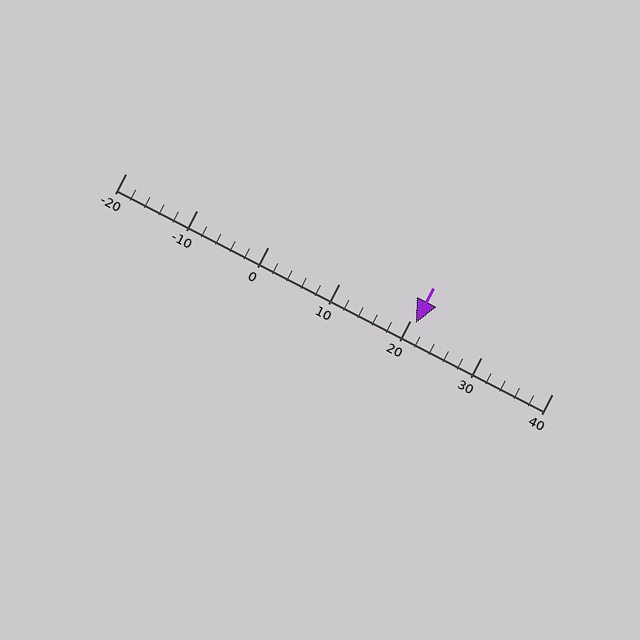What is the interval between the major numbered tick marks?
The major tick marks are spaced 10 units apart.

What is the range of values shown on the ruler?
The ruler shows values from -20 to 40.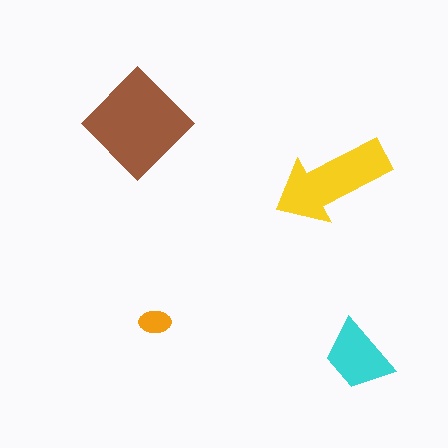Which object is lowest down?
The cyan trapezoid is bottommost.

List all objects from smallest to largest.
The orange ellipse, the cyan trapezoid, the yellow arrow, the brown diamond.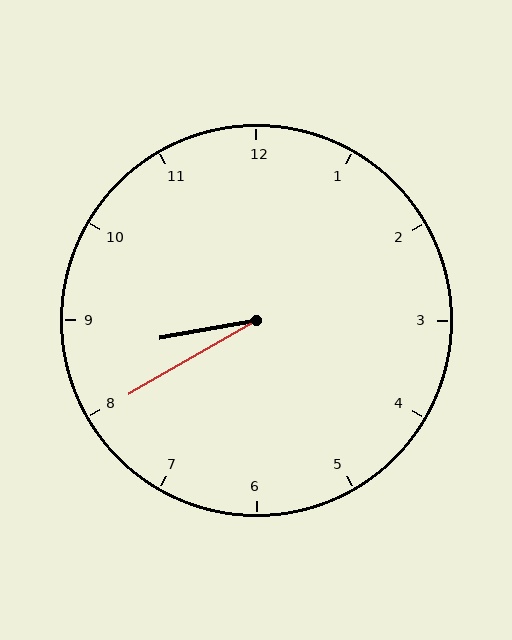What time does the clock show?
8:40.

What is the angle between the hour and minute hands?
Approximately 20 degrees.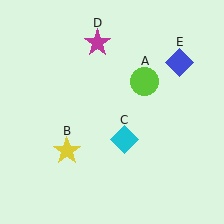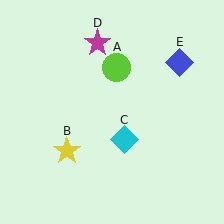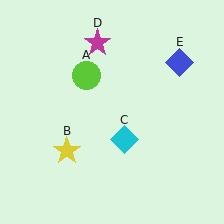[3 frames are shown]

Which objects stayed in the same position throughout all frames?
Yellow star (object B) and cyan diamond (object C) and magenta star (object D) and blue diamond (object E) remained stationary.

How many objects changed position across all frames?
1 object changed position: lime circle (object A).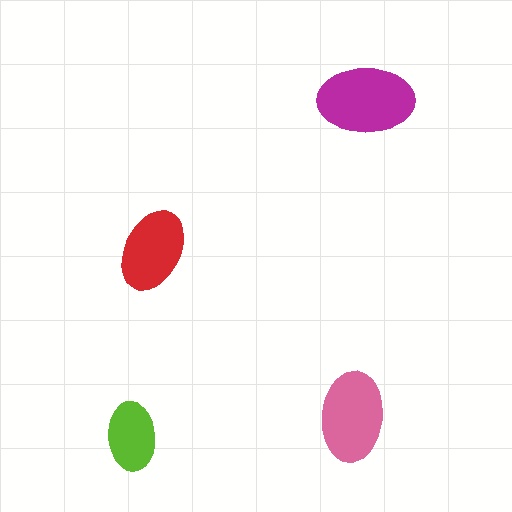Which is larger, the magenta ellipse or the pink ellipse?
The magenta one.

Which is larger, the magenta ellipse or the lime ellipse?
The magenta one.